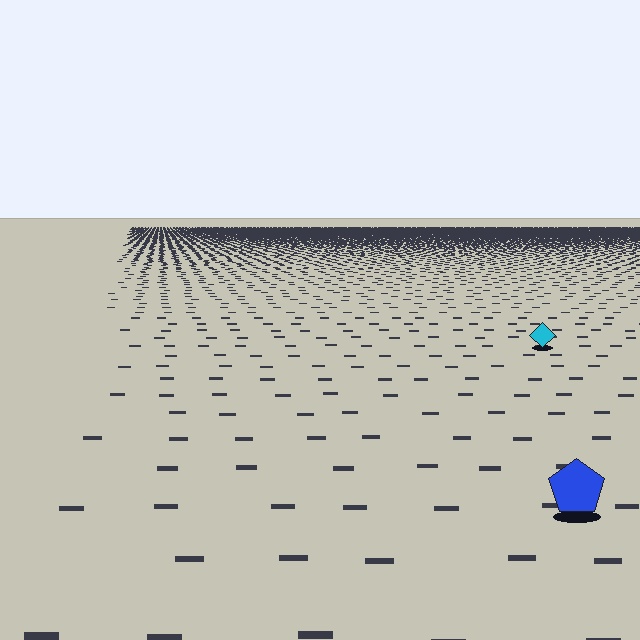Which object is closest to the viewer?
The blue pentagon is closest. The texture marks near it are larger and more spread out.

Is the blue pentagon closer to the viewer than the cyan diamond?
Yes. The blue pentagon is closer — you can tell from the texture gradient: the ground texture is coarser near it.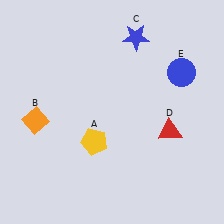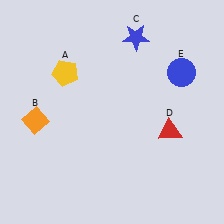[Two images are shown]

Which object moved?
The yellow pentagon (A) moved up.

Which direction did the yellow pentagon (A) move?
The yellow pentagon (A) moved up.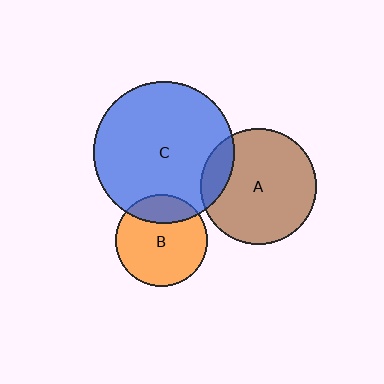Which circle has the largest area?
Circle C (blue).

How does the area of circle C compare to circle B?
Approximately 2.3 times.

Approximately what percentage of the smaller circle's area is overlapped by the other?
Approximately 15%.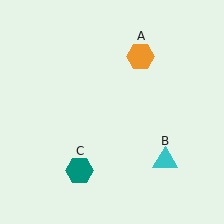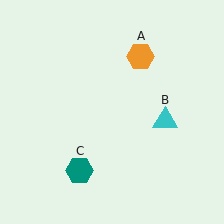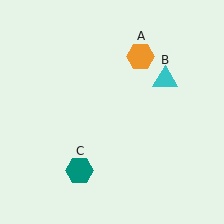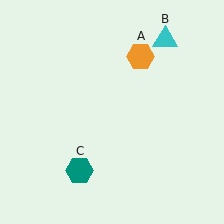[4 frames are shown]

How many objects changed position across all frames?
1 object changed position: cyan triangle (object B).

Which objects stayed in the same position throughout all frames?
Orange hexagon (object A) and teal hexagon (object C) remained stationary.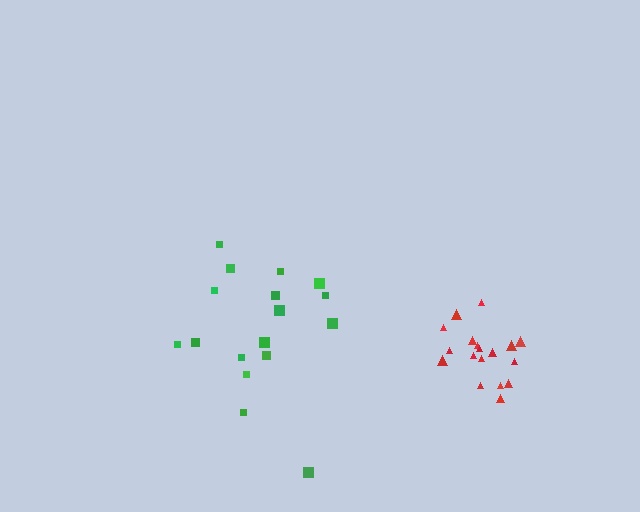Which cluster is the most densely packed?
Red.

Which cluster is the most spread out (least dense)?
Green.